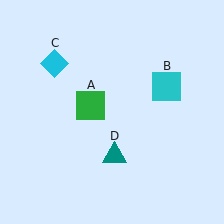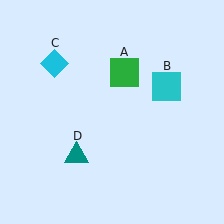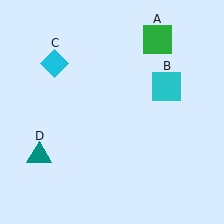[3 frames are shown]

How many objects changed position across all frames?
2 objects changed position: green square (object A), teal triangle (object D).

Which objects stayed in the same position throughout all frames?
Cyan square (object B) and cyan diamond (object C) remained stationary.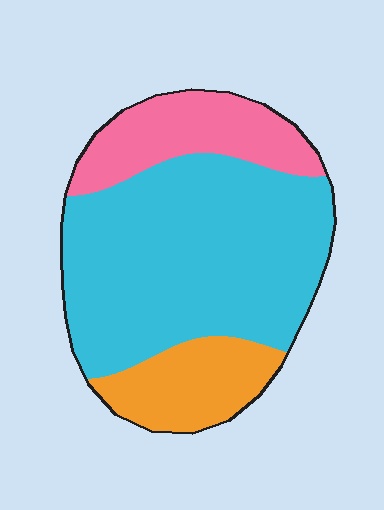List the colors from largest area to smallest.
From largest to smallest: cyan, pink, orange.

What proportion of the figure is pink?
Pink takes up about one fifth (1/5) of the figure.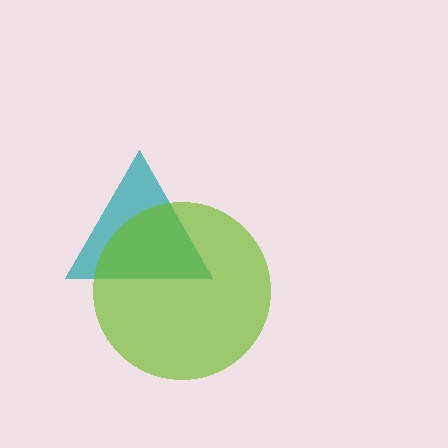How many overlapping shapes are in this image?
There are 2 overlapping shapes in the image.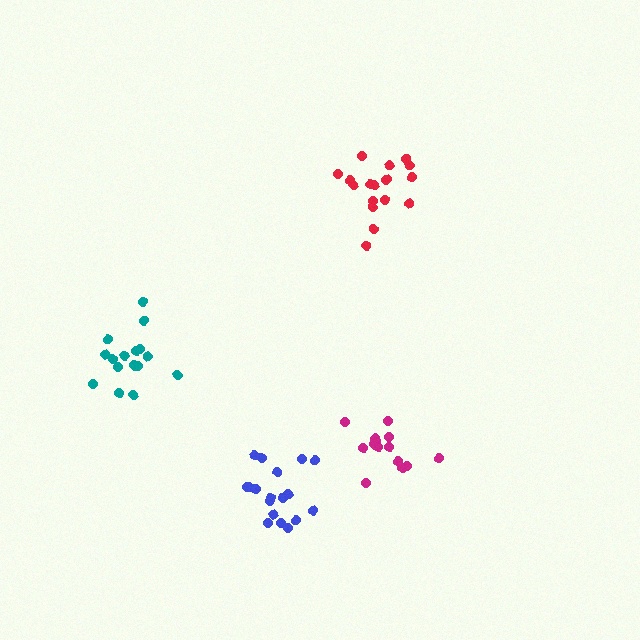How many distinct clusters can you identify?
There are 4 distinct clusters.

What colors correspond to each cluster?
The clusters are colored: magenta, red, teal, blue.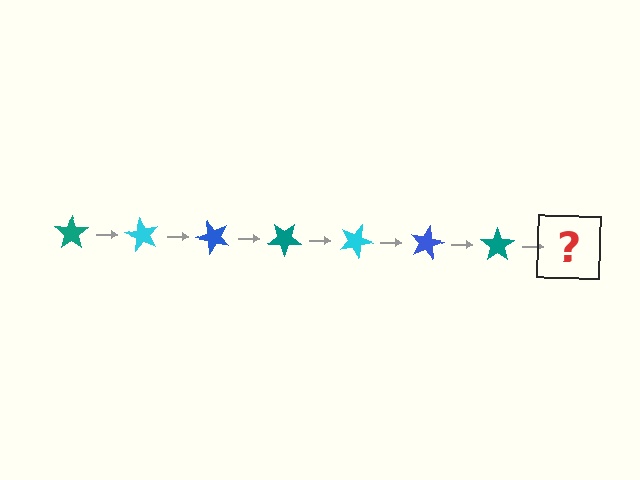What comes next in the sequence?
The next element should be a cyan star, rotated 420 degrees from the start.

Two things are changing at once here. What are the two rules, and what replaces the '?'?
The two rules are that it rotates 60 degrees each step and the color cycles through teal, cyan, and blue. The '?' should be a cyan star, rotated 420 degrees from the start.